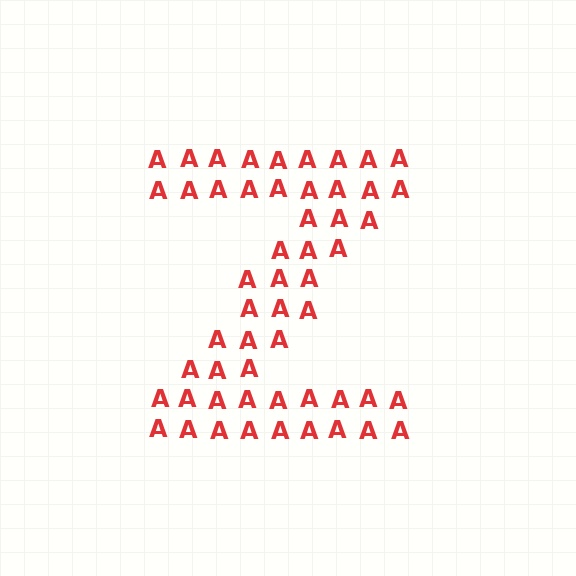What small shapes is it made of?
It is made of small letter A's.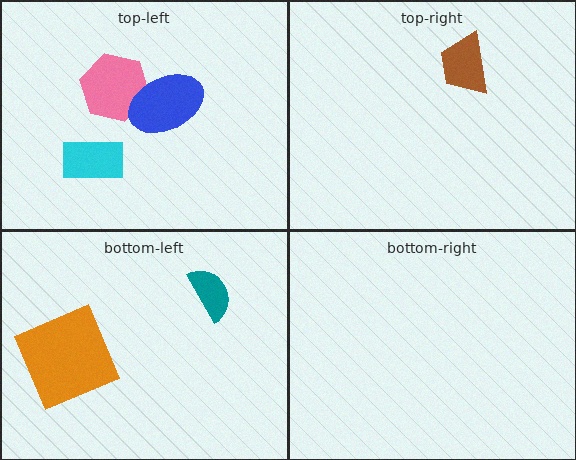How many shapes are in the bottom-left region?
2.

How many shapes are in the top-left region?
3.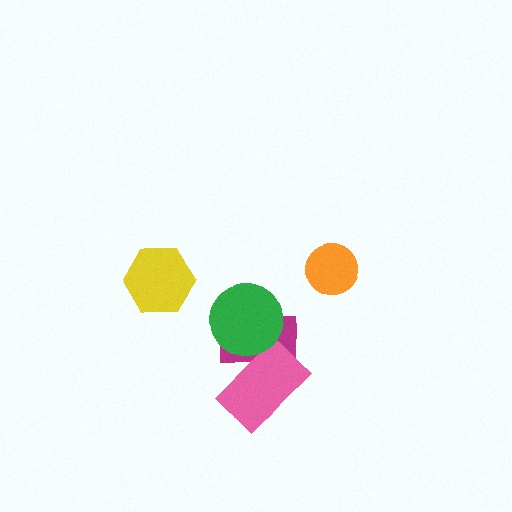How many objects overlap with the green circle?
2 objects overlap with the green circle.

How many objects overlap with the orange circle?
0 objects overlap with the orange circle.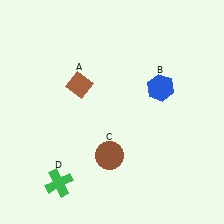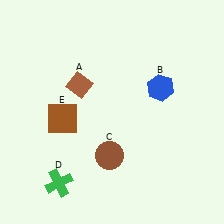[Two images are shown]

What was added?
A brown square (E) was added in Image 2.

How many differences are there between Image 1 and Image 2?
There is 1 difference between the two images.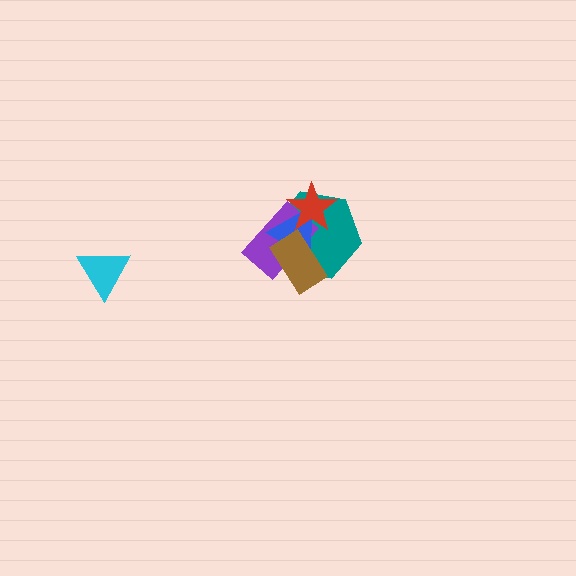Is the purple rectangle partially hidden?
Yes, it is partially covered by another shape.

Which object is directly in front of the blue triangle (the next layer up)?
The brown rectangle is directly in front of the blue triangle.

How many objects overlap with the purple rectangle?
4 objects overlap with the purple rectangle.